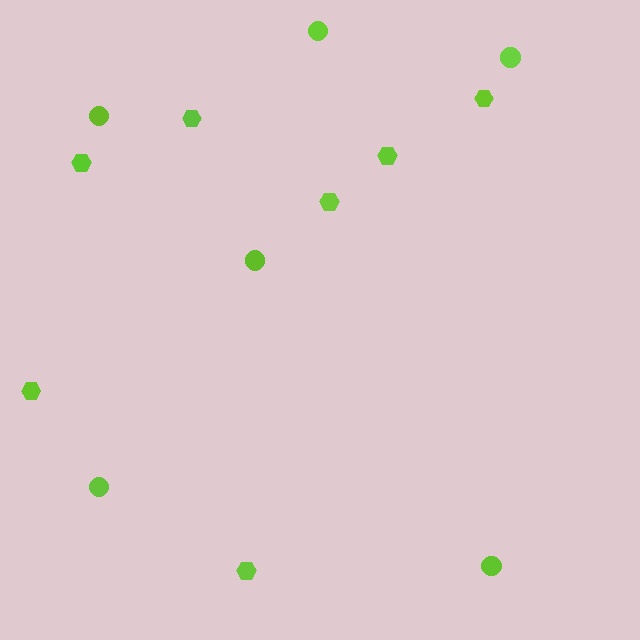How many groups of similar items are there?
There are 2 groups: one group of circles (6) and one group of hexagons (7).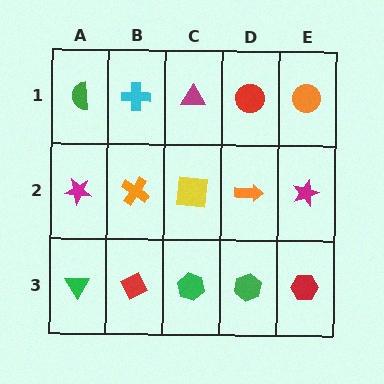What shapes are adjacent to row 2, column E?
An orange circle (row 1, column E), a red hexagon (row 3, column E), an orange arrow (row 2, column D).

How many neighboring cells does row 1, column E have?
2.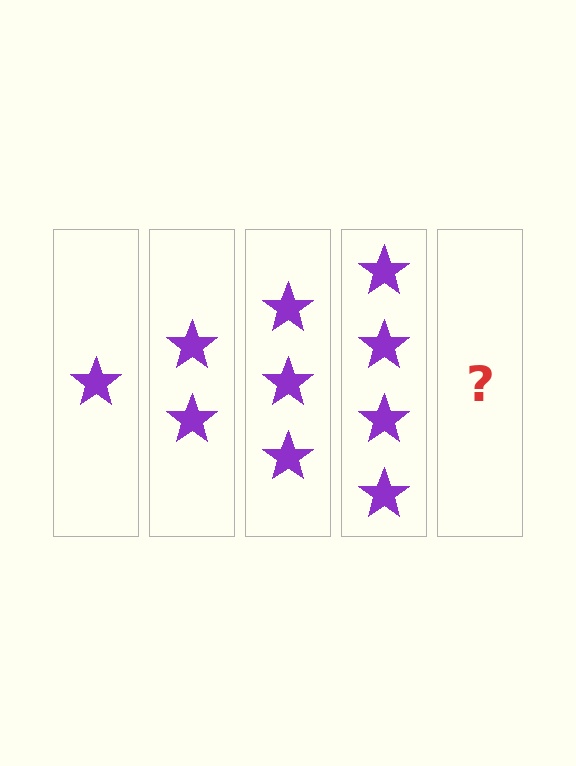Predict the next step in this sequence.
The next step is 5 stars.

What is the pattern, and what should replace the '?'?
The pattern is that each step adds one more star. The '?' should be 5 stars.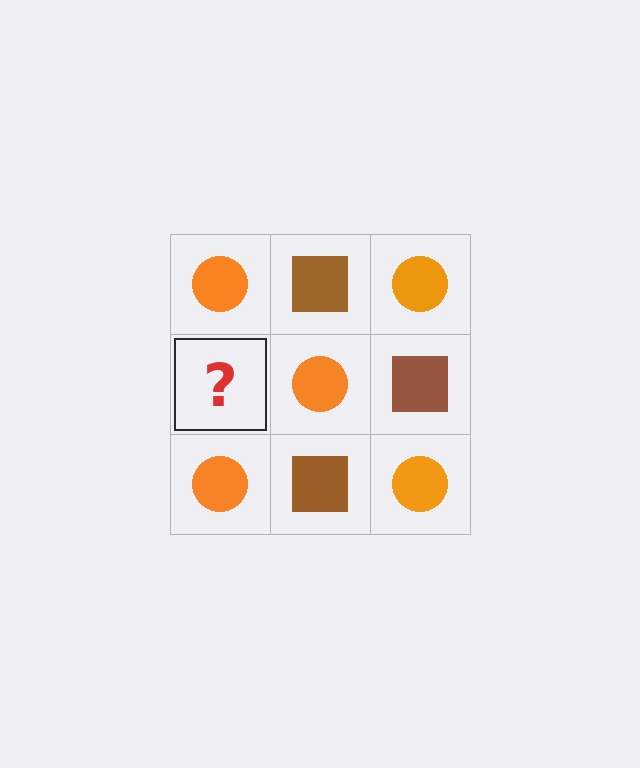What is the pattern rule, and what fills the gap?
The rule is that it alternates orange circle and brown square in a checkerboard pattern. The gap should be filled with a brown square.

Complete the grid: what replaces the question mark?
The question mark should be replaced with a brown square.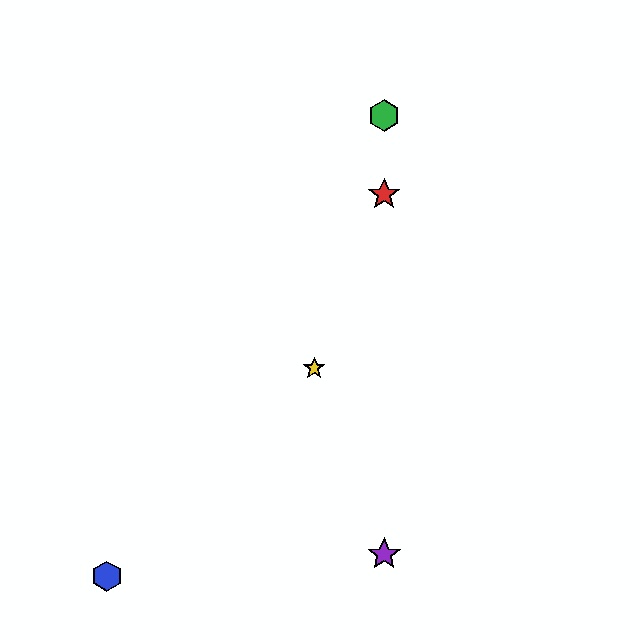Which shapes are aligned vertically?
The red star, the green hexagon, the purple star are aligned vertically.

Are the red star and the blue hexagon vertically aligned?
No, the red star is at x≈384 and the blue hexagon is at x≈107.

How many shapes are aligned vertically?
3 shapes (the red star, the green hexagon, the purple star) are aligned vertically.